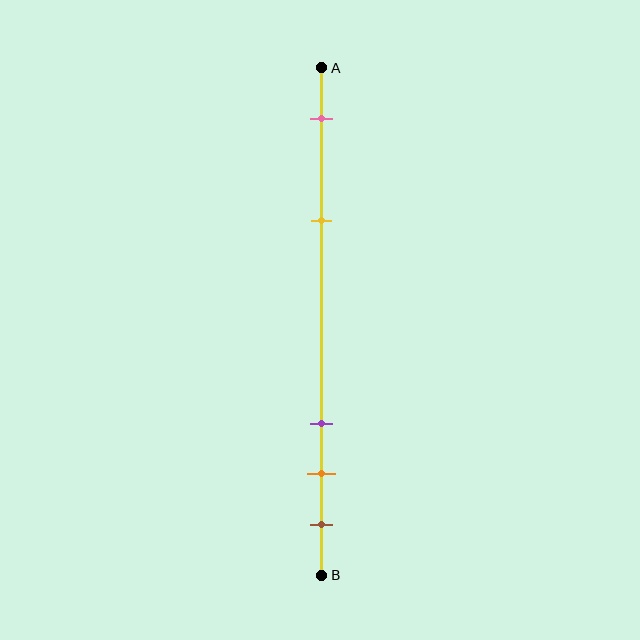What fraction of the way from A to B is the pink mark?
The pink mark is approximately 10% (0.1) of the way from A to B.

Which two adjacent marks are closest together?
The orange and brown marks are the closest adjacent pair.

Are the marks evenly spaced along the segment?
No, the marks are not evenly spaced.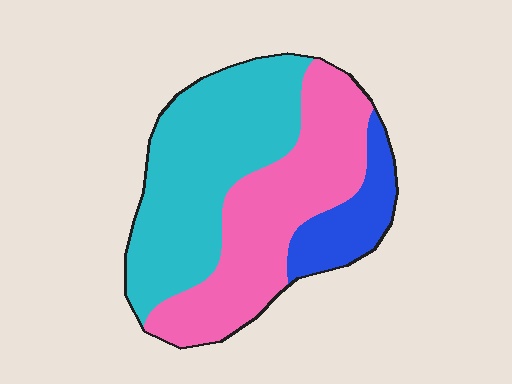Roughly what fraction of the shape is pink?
Pink takes up about two fifths (2/5) of the shape.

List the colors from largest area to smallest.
From largest to smallest: cyan, pink, blue.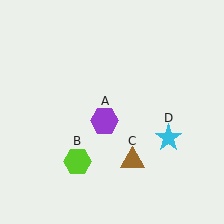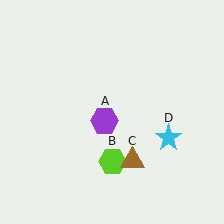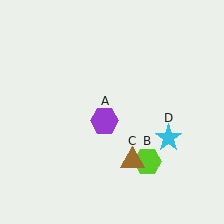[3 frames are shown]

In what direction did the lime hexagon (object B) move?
The lime hexagon (object B) moved right.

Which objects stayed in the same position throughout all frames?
Purple hexagon (object A) and brown triangle (object C) and cyan star (object D) remained stationary.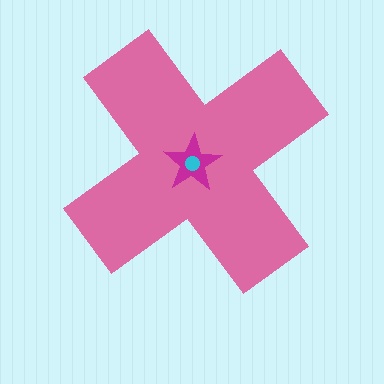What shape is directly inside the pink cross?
The magenta star.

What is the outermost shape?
The pink cross.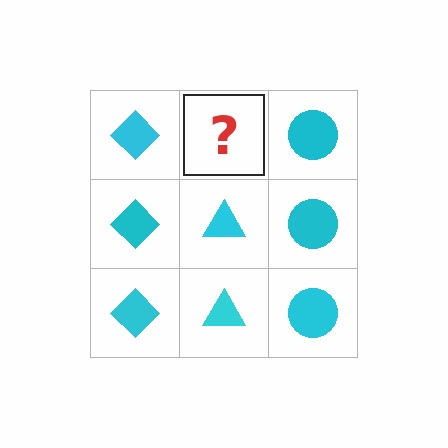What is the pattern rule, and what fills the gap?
The rule is that each column has a consistent shape. The gap should be filled with a cyan triangle.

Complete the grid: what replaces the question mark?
The question mark should be replaced with a cyan triangle.